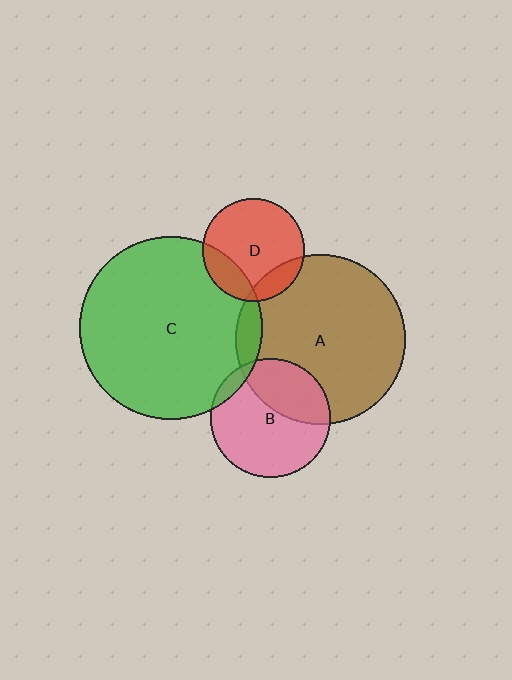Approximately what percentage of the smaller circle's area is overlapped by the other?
Approximately 15%.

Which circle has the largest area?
Circle C (green).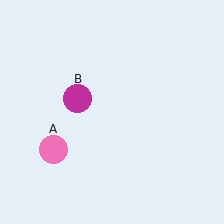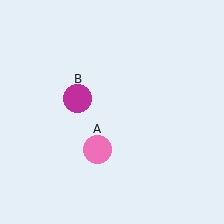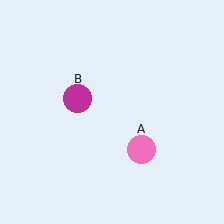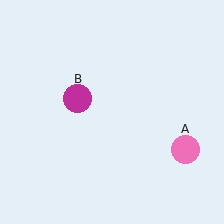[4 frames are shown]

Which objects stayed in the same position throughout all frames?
Magenta circle (object B) remained stationary.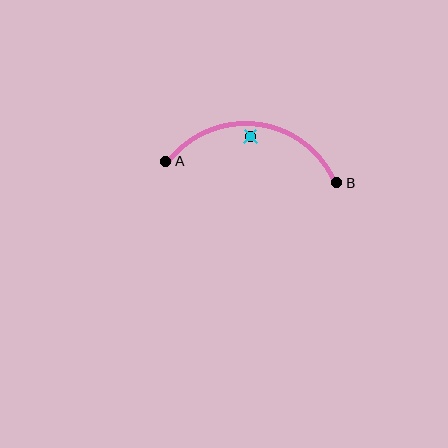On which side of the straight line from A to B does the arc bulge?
The arc bulges above the straight line connecting A and B.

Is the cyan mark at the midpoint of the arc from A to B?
No — the cyan mark does not lie on the arc at all. It sits slightly inside the curve.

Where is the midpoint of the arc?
The arc midpoint is the point on the curve farthest from the straight line joining A and B. It sits above that line.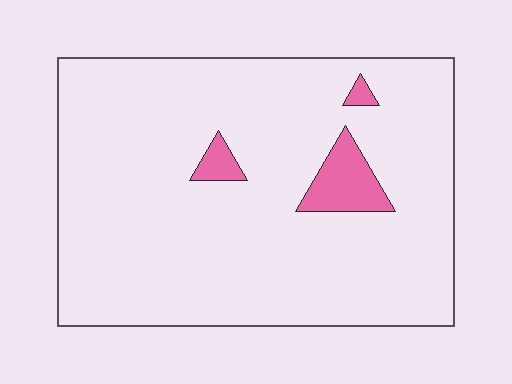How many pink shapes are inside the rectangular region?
3.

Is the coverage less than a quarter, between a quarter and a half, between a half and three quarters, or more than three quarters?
Less than a quarter.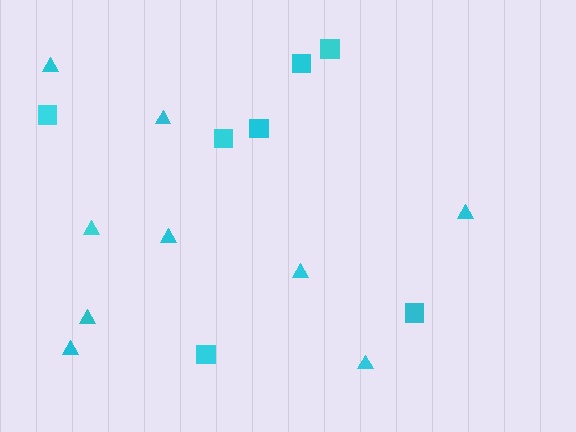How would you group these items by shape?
There are 2 groups: one group of triangles (9) and one group of squares (7).